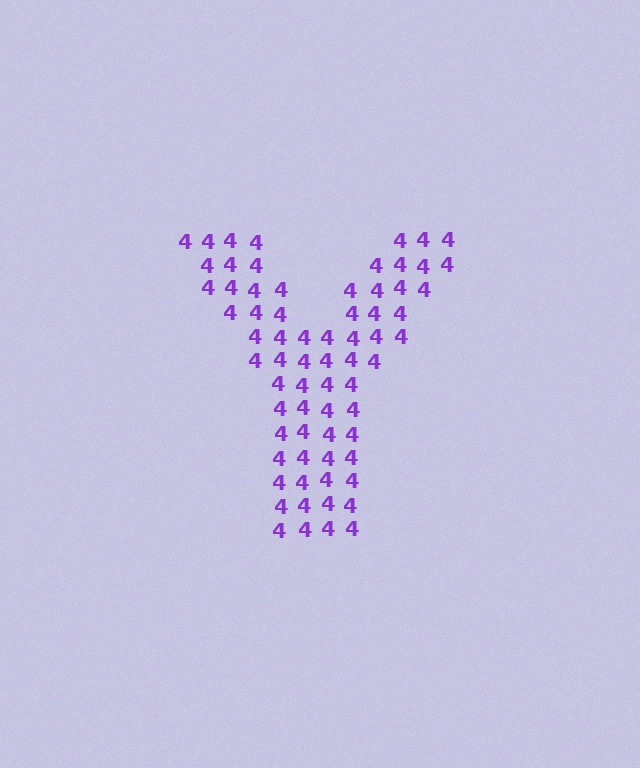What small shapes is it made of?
It is made of small digit 4's.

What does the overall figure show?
The overall figure shows the letter Y.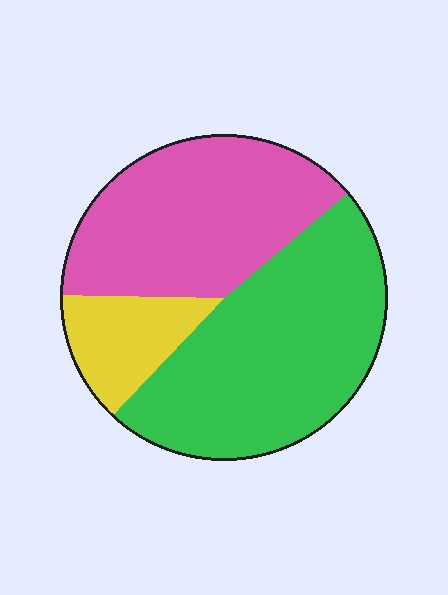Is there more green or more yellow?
Green.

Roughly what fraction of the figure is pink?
Pink covers around 40% of the figure.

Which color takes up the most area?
Green, at roughly 50%.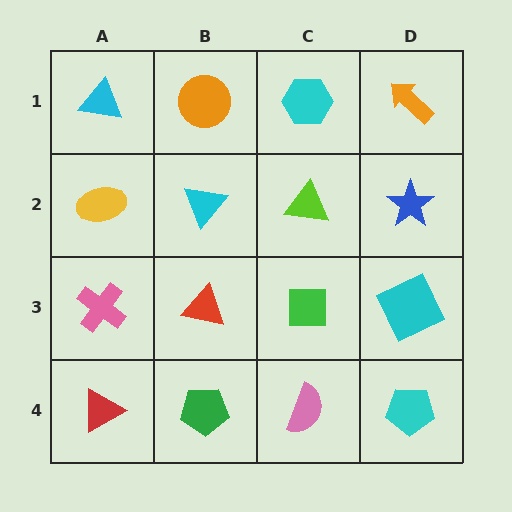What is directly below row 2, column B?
A red triangle.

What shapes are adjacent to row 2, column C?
A cyan hexagon (row 1, column C), a green square (row 3, column C), a cyan triangle (row 2, column B), a blue star (row 2, column D).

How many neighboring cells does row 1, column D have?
2.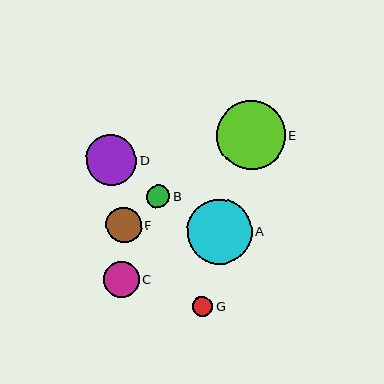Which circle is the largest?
Circle E is the largest with a size of approximately 69 pixels.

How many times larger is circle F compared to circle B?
Circle F is approximately 1.6 times the size of circle B.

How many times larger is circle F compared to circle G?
Circle F is approximately 1.7 times the size of circle G.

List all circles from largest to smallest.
From largest to smallest: E, A, D, C, F, B, G.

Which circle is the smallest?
Circle G is the smallest with a size of approximately 21 pixels.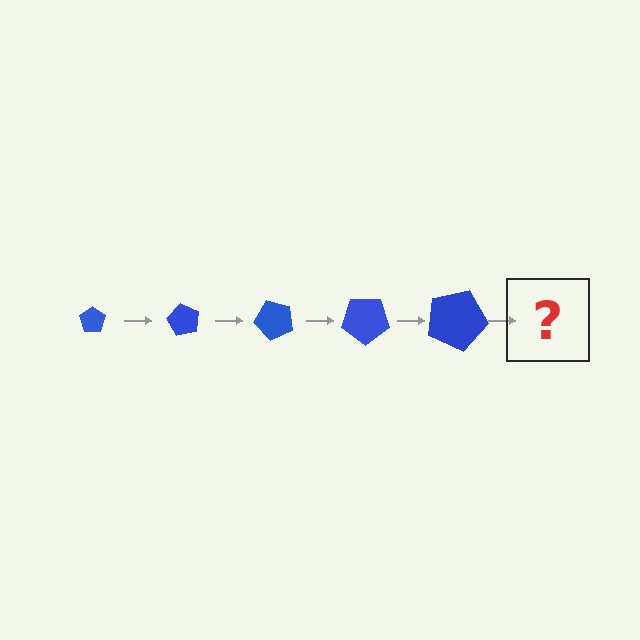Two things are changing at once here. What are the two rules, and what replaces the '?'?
The two rules are that the pentagon grows larger each step and it rotates 60 degrees each step. The '?' should be a pentagon, larger than the previous one and rotated 300 degrees from the start.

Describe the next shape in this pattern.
It should be a pentagon, larger than the previous one and rotated 300 degrees from the start.